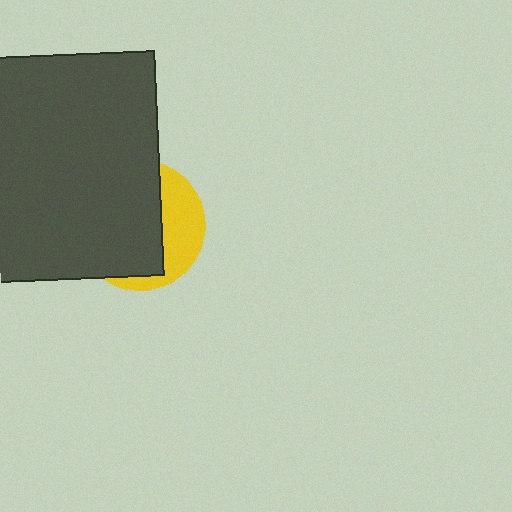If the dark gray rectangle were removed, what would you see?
You would see the complete yellow circle.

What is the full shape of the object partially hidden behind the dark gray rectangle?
The partially hidden object is a yellow circle.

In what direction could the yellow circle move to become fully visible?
The yellow circle could move right. That would shift it out from behind the dark gray rectangle entirely.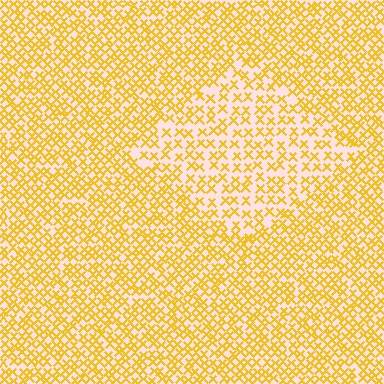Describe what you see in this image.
The image contains small yellow elements arranged at two different densities. A diamond-shaped region is visible where the elements are less densely packed than the surrounding area.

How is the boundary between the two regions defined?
The boundary is defined by a change in element density (approximately 1.7x ratio). All elements are the same color, size, and shape.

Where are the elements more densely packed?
The elements are more densely packed outside the diamond boundary.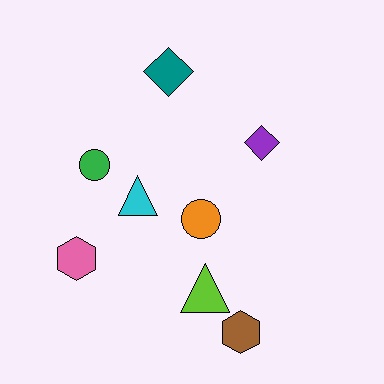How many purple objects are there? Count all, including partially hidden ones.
There is 1 purple object.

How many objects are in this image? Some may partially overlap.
There are 8 objects.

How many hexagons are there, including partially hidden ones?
There are 2 hexagons.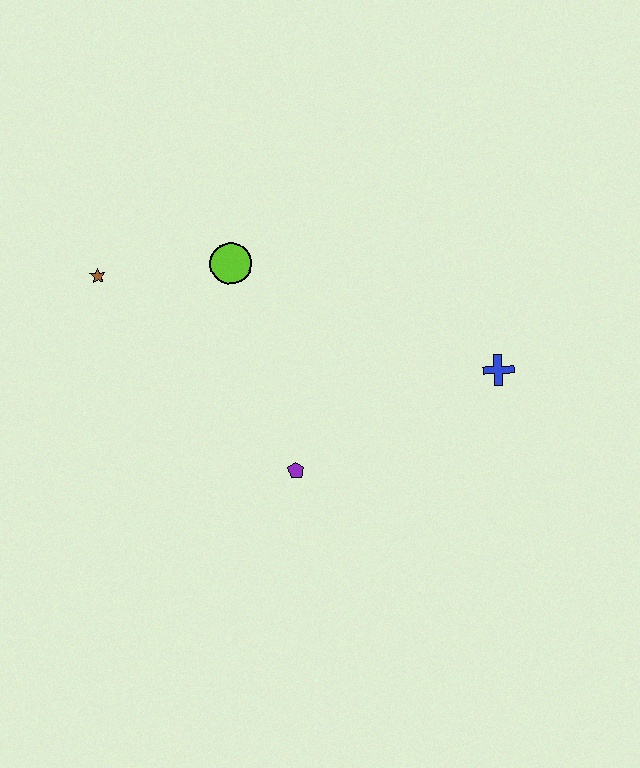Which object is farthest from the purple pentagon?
The brown star is farthest from the purple pentagon.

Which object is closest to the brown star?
The lime circle is closest to the brown star.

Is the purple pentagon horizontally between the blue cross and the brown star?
Yes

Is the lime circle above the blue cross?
Yes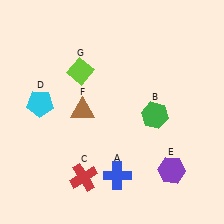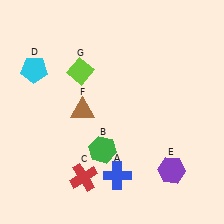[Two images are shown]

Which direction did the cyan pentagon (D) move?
The cyan pentagon (D) moved up.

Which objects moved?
The objects that moved are: the green hexagon (B), the cyan pentagon (D).